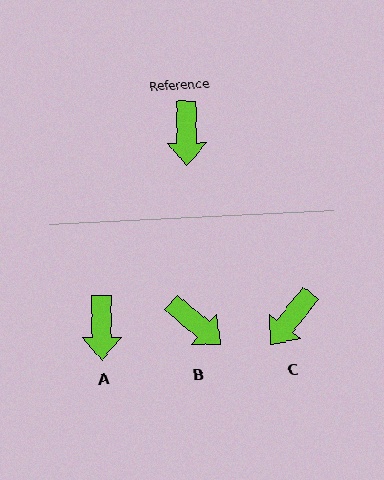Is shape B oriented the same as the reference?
No, it is off by about 50 degrees.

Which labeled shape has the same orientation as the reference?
A.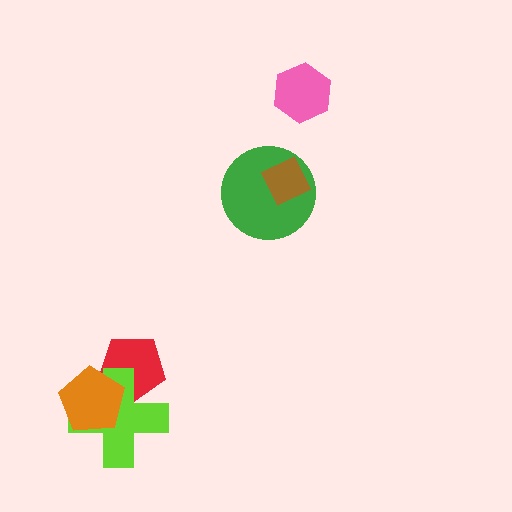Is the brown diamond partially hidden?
No, no other shape covers it.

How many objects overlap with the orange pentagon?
2 objects overlap with the orange pentagon.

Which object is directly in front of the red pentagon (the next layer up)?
The lime cross is directly in front of the red pentagon.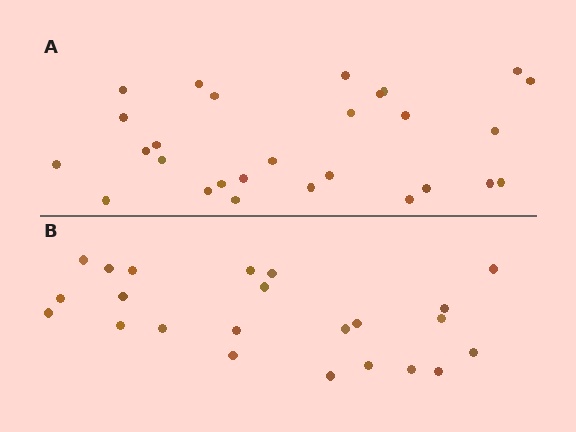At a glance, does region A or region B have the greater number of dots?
Region A (the top region) has more dots.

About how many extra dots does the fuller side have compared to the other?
Region A has about 5 more dots than region B.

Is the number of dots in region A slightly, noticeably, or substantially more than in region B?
Region A has only slightly more — the two regions are fairly close. The ratio is roughly 1.2 to 1.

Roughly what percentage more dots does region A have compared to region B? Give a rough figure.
About 20% more.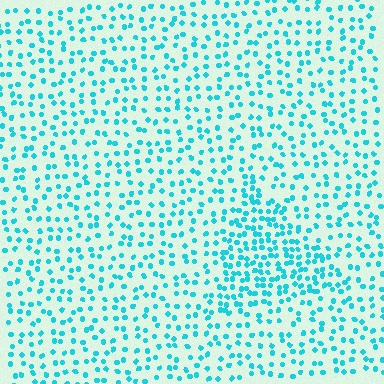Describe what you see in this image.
The image contains small cyan elements arranged at two different densities. A triangle-shaped region is visible where the elements are more densely packed than the surrounding area.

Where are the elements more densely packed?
The elements are more densely packed inside the triangle boundary.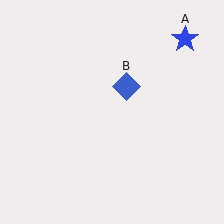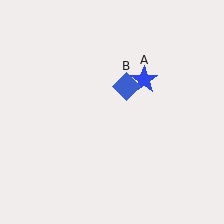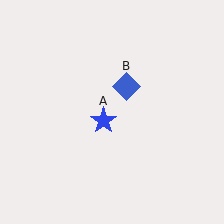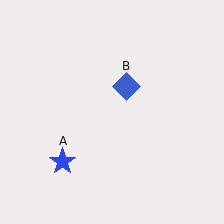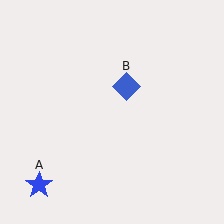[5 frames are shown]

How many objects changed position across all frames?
1 object changed position: blue star (object A).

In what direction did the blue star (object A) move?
The blue star (object A) moved down and to the left.